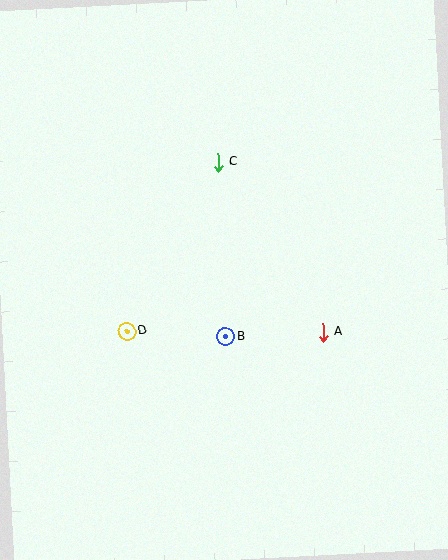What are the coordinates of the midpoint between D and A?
The midpoint between D and A is at (225, 332).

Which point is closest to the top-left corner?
Point C is closest to the top-left corner.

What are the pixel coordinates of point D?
Point D is at (127, 331).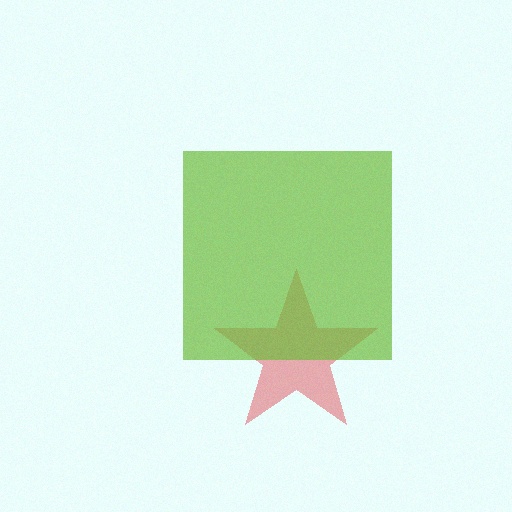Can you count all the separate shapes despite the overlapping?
Yes, there are 2 separate shapes.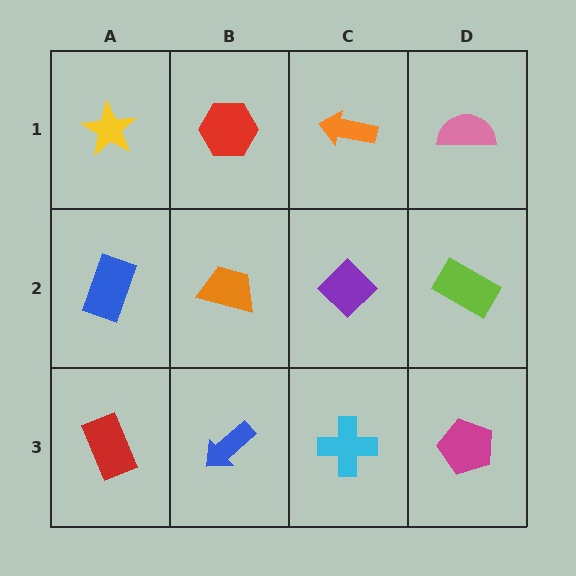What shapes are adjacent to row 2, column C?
An orange arrow (row 1, column C), a cyan cross (row 3, column C), an orange trapezoid (row 2, column B), a lime rectangle (row 2, column D).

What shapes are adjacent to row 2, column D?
A pink semicircle (row 1, column D), a magenta pentagon (row 3, column D), a purple diamond (row 2, column C).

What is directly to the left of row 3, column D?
A cyan cross.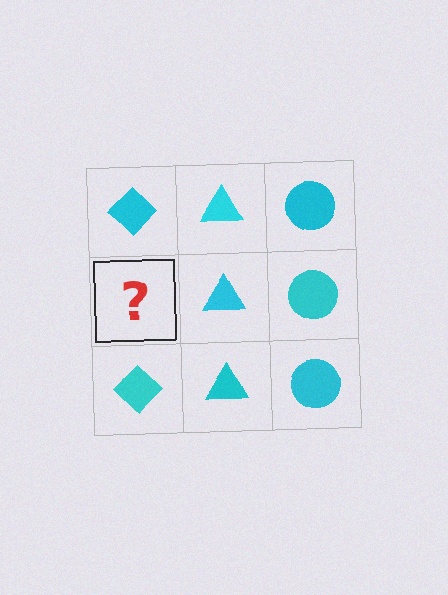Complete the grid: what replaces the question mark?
The question mark should be replaced with a cyan diamond.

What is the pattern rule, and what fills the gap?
The rule is that each column has a consistent shape. The gap should be filled with a cyan diamond.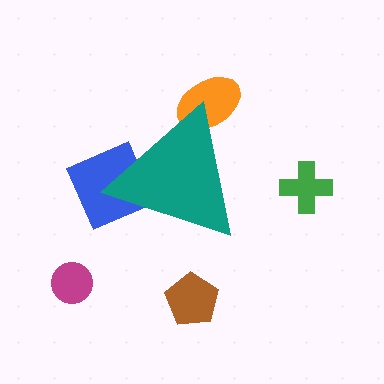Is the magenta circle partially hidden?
No, the magenta circle is fully visible.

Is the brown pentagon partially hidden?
No, the brown pentagon is fully visible.